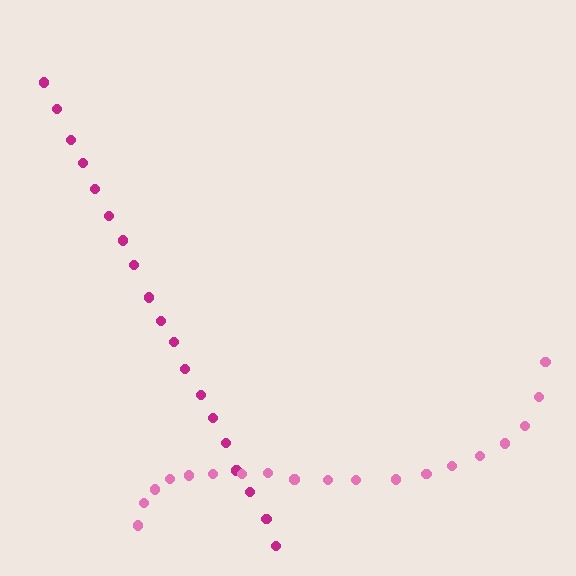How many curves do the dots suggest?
There are 2 distinct paths.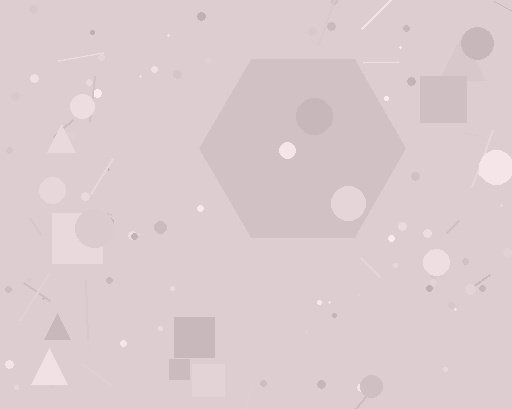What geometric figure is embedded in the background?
A hexagon is embedded in the background.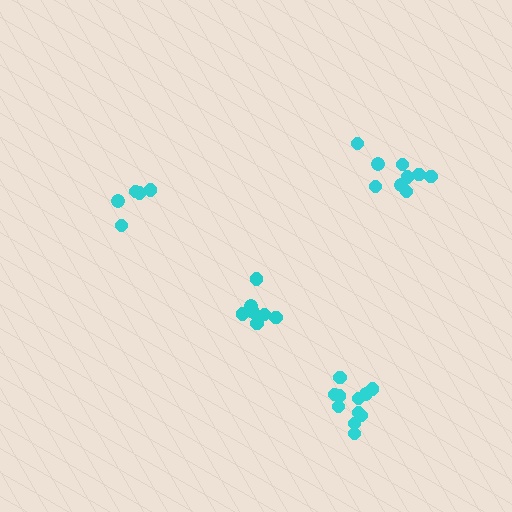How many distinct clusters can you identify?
There are 4 distinct clusters.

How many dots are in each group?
Group 1: 9 dots, Group 2: 7 dots, Group 3: 5 dots, Group 4: 11 dots (32 total).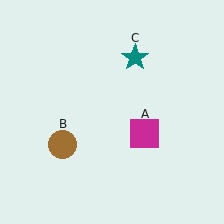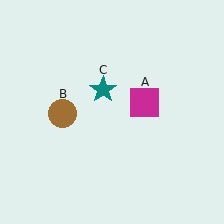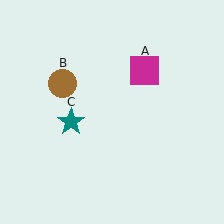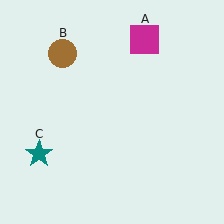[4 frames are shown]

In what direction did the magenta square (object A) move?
The magenta square (object A) moved up.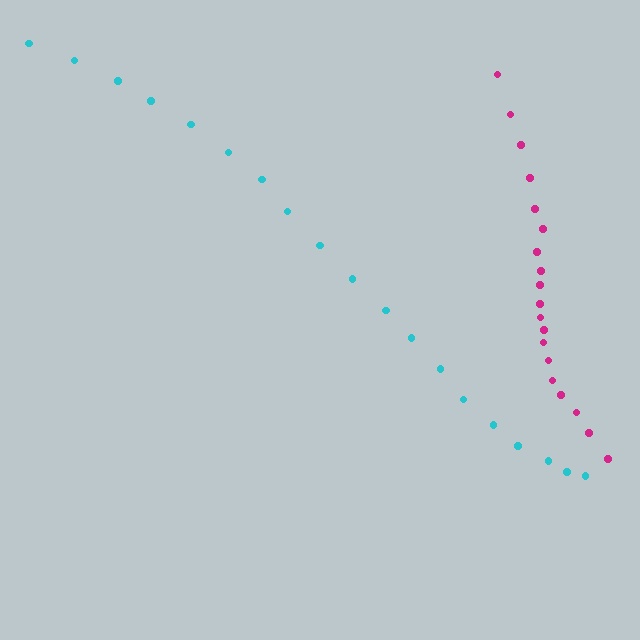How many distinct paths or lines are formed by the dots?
There are 2 distinct paths.